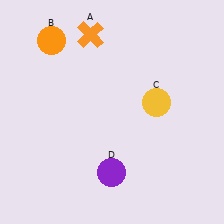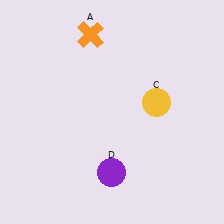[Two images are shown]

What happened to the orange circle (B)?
The orange circle (B) was removed in Image 2. It was in the top-left area of Image 1.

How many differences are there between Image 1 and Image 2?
There is 1 difference between the two images.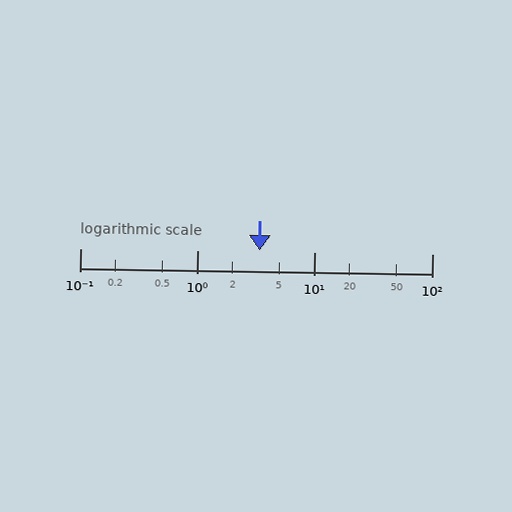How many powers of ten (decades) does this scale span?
The scale spans 3 decades, from 0.1 to 100.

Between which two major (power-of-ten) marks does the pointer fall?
The pointer is between 1 and 10.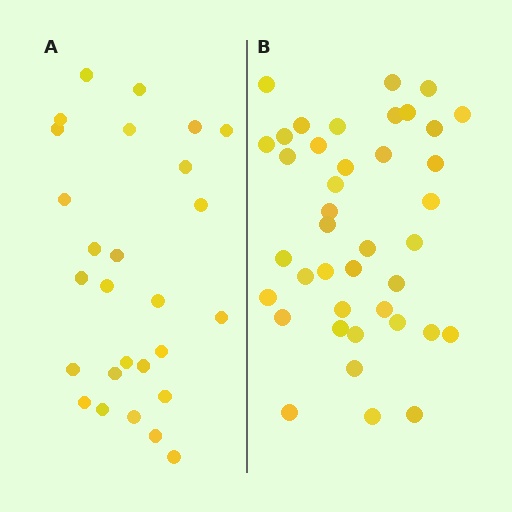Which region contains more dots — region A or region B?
Region B (the right region) has more dots.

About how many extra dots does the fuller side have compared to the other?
Region B has approximately 15 more dots than region A.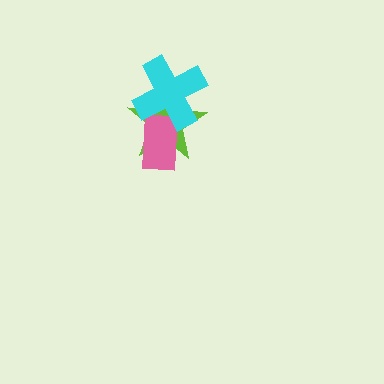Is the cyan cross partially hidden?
No, no other shape covers it.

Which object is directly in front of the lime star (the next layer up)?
The pink rectangle is directly in front of the lime star.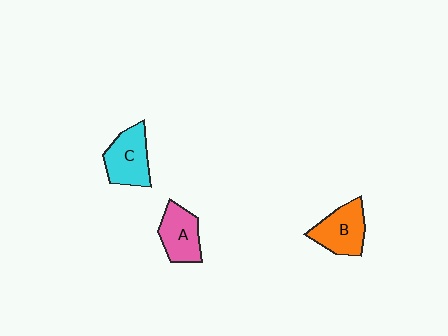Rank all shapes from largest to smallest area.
From largest to smallest: B (orange), C (cyan), A (pink).